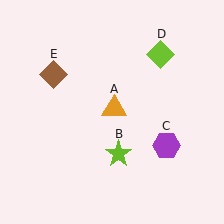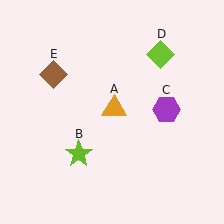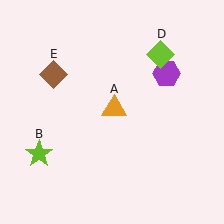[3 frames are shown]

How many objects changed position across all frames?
2 objects changed position: lime star (object B), purple hexagon (object C).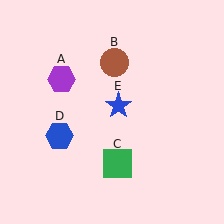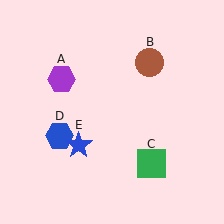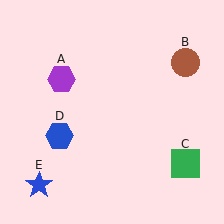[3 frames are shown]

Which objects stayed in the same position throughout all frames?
Purple hexagon (object A) and blue hexagon (object D) remained stationary.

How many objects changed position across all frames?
3 objects changed position: brown circle (object B), green square (object C), blue star (object E).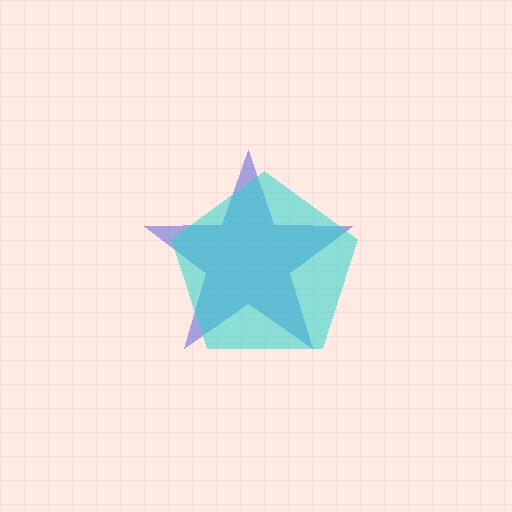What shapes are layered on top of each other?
The layered shapes are: a blue star, a cyan pentagon.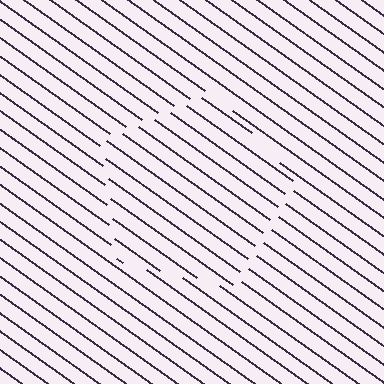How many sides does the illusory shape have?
5 sides — the line-ends trace a pentagon.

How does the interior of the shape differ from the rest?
The interior of the shape contains the same grating, shifted by half a period — the contour is defined by the phase discontinuity where line-ends from the inner and outer gratings abut.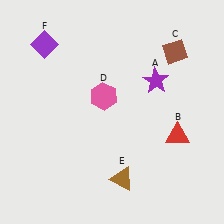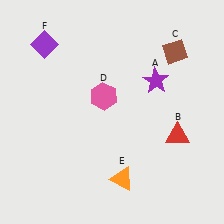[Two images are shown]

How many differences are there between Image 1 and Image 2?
There is 1 difference between the two images.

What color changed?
The triangle (E) changed from brown in Image 1 to orange in Image 2.